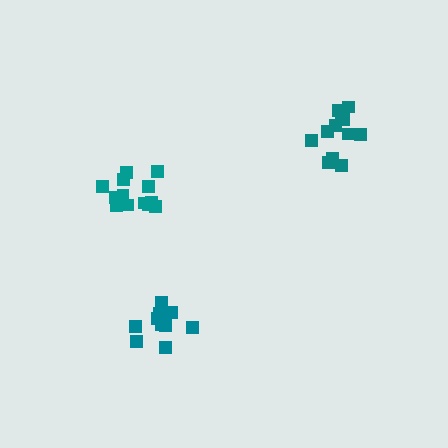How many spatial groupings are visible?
There are 3 spatial groupings.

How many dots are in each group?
Group 1: 13 dots, Group 2: 13 dots, Group 3: 11 dots (37 total).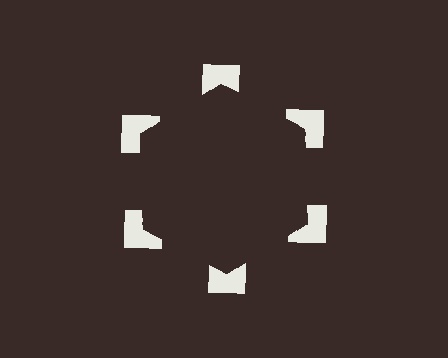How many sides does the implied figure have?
6 sides.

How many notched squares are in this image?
There are 6 — one at each vertex of the illusory hexagon.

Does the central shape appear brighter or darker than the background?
It typically appears slightly darker than the background, even though no actual brightness change is drawn.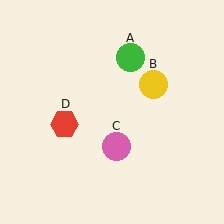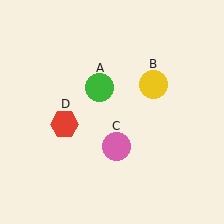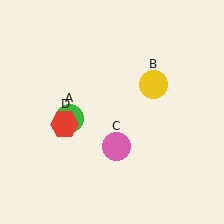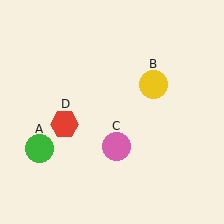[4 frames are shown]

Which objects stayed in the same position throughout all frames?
Yellow circle (object B) and pink circle (object C) and red hexagon (object D) remained stationary.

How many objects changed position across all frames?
1 object changed position: green circle (object A).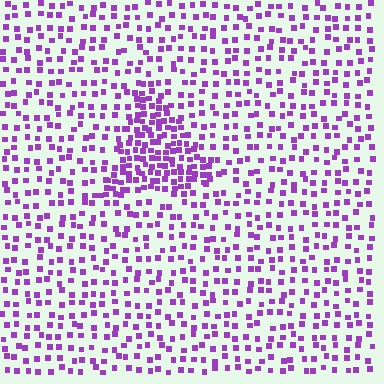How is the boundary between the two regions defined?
The boundary is defined by a change in element density (approximately 2.2x ratio). All elements are the same color, size, and shape.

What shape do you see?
I see a triangle.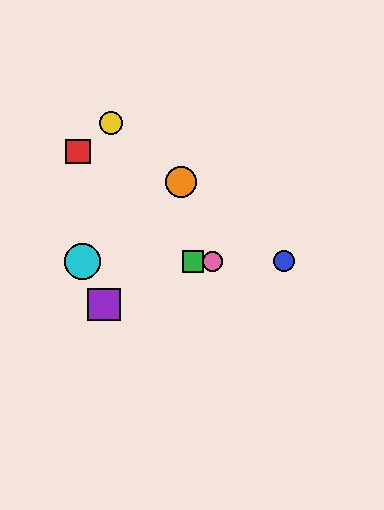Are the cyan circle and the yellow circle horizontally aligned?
No, the cyan circle is at y≈261 and the yellow circle is at y≈123.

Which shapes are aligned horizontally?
The blue circle, the green square, the cyan circle, the pink circle are aligned horizontally.